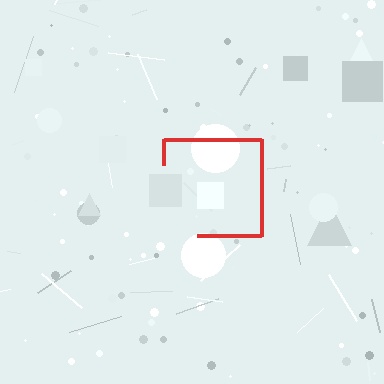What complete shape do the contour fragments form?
The contour fragments form a square.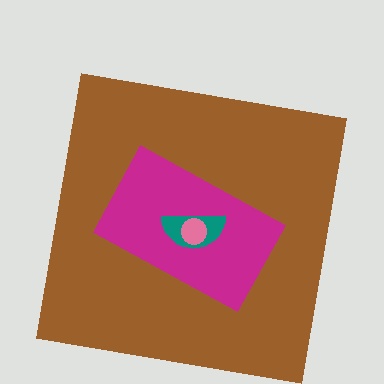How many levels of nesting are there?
4.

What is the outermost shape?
The brown square.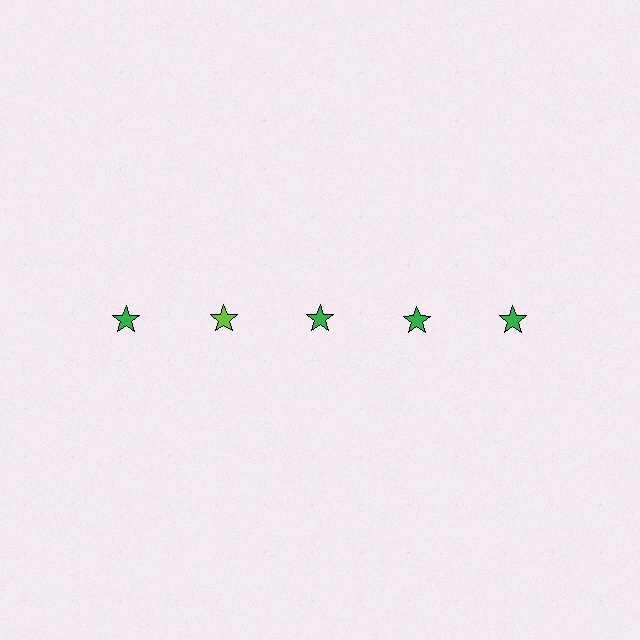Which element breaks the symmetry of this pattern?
The lime star in the top row, second from left column breaks the symmetry. All other shapes are green stars.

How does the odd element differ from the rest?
It has a different color: lime instead of green.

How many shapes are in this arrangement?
There are 5 shapes arranged in a grid pattern.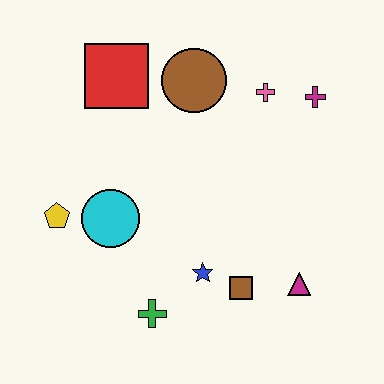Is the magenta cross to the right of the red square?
Yes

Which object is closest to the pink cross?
The magenta cross is closest to the pink cross.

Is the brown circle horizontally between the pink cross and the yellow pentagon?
Yes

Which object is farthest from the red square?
The magenta triangle is farthest from the red square.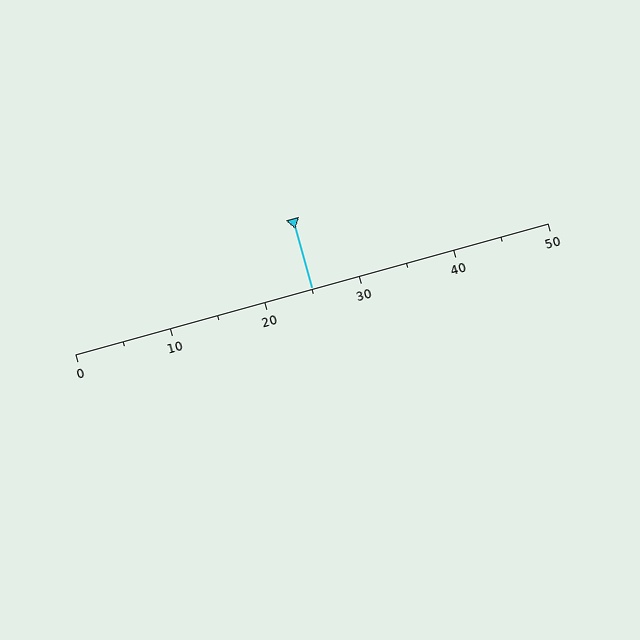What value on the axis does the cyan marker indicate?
The marker indicates approximately 25.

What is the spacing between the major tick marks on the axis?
The major ticks are spaced 10 apart.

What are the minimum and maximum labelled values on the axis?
The axis runs from 0 to 50.